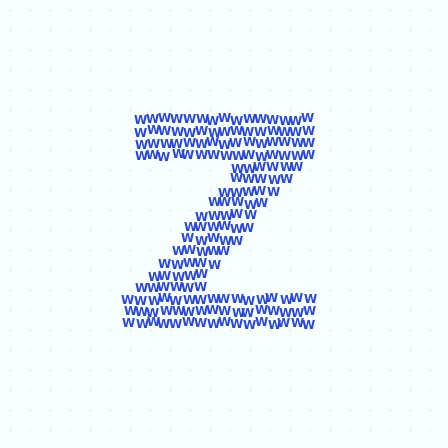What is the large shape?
The large shape is the letter Z.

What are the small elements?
The small elements are letter W's.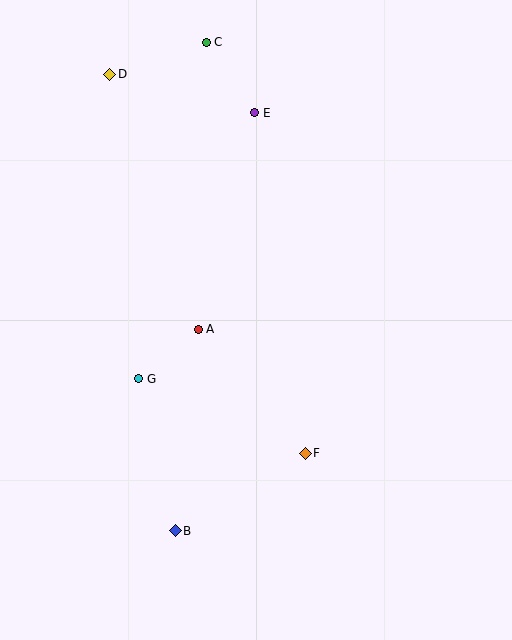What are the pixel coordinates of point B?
Point B is at (175, 531).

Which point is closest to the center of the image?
Point A at (198, 329) is closest to the center.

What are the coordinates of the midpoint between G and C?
The midpoint between G and C is at (173, 210).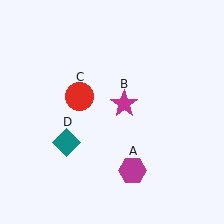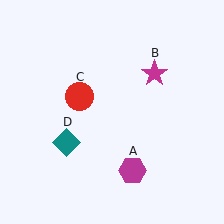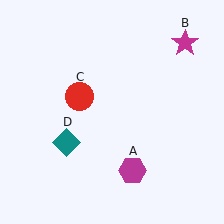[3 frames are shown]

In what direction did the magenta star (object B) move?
The magenta star (object B) moved up and to the right.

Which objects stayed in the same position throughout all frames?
Magenta hexagon (object A) and red circle (object C) and teal diamond (object D) remained stationary.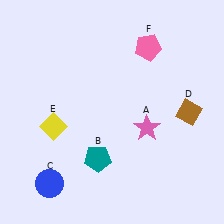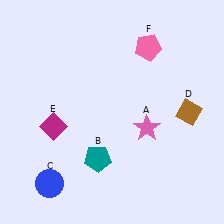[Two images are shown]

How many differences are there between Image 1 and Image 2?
There is 1 difference between the two images.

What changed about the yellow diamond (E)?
In Image 1, E is yellow. In Image 2, it changed to magenta.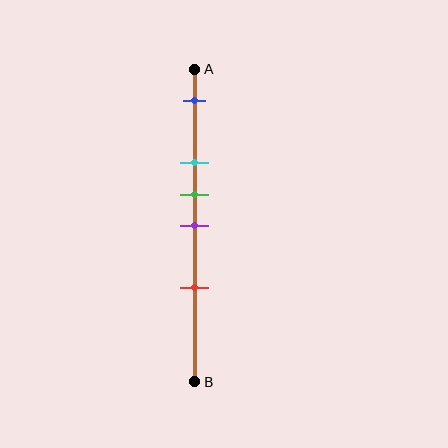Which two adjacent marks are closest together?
The green and purple marks are the closest adjacent pair.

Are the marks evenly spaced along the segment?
No, the marks are not evenly spaced.